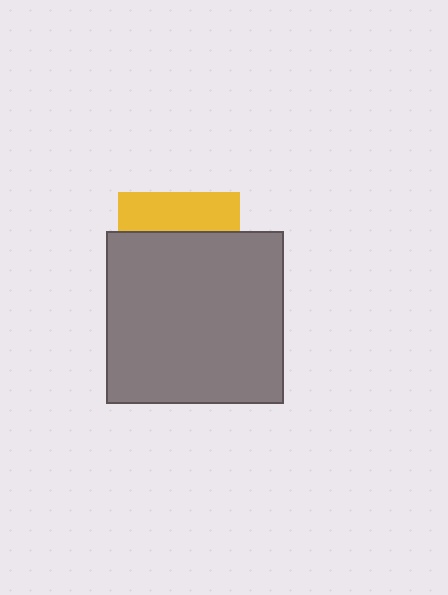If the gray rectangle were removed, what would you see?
You would see the complete yellow square.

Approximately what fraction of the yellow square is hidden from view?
Roughly 67% of the yellow square is hidden behind the gray rectangle.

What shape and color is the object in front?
The object in front is a gray rectangle.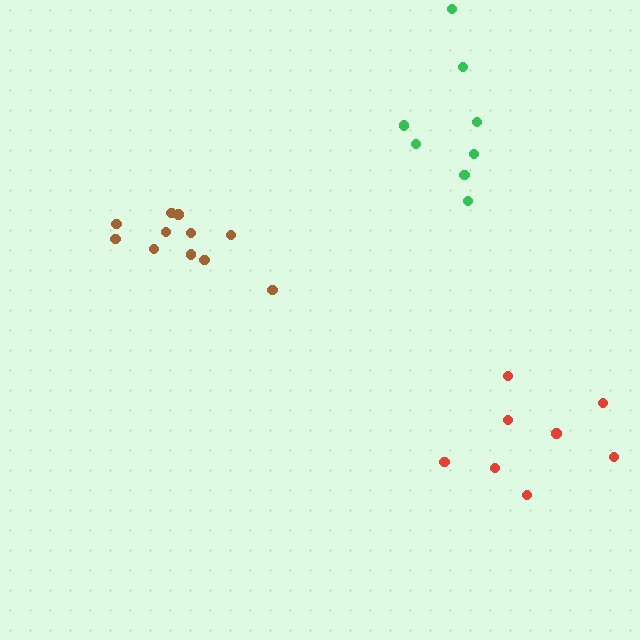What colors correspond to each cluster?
The clusters are colored: brown, red, green.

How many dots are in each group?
Group 1: 11 dots, Group 2: 8 dots, Group 3: 8 dots (27 total).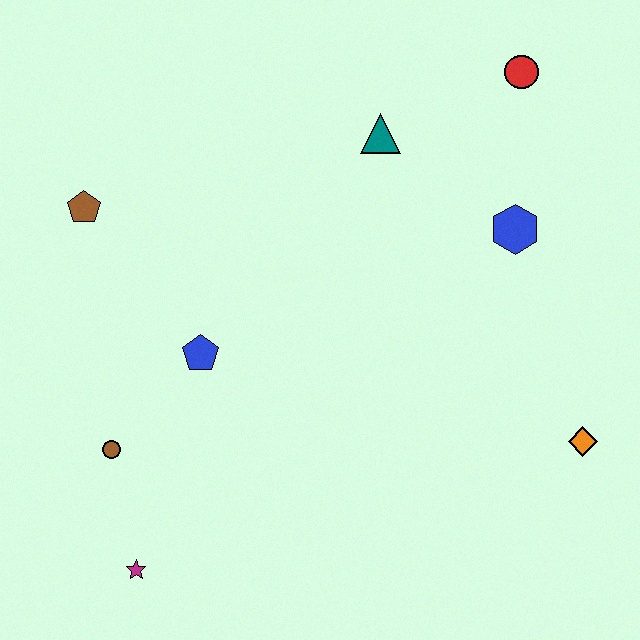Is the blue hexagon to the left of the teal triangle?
No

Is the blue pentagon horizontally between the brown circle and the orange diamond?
Yes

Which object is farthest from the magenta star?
The red circle is farthest from the magenta star.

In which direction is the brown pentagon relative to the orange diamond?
The brown pentagon is to the left of the orange diamond.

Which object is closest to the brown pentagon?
The blue pentagon is closest to the brown pentagon.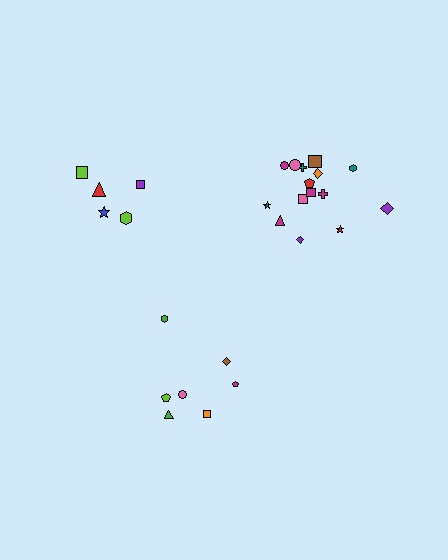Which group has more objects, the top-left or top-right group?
The top-right group.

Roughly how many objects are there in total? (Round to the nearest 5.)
Roughly 25 objects in total.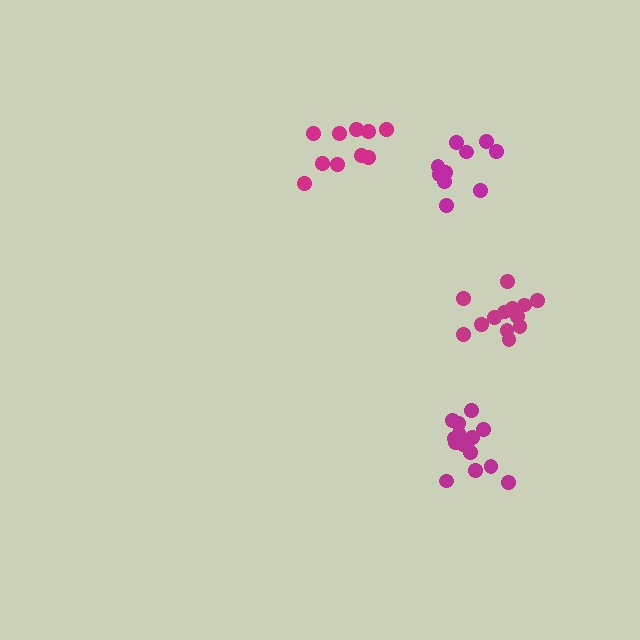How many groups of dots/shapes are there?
There are 4 groups.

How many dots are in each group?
Group 1: 10 dots, Group 2: 10 dots, Group 3: 13 dots, Group 4: 16 dots (49 total).